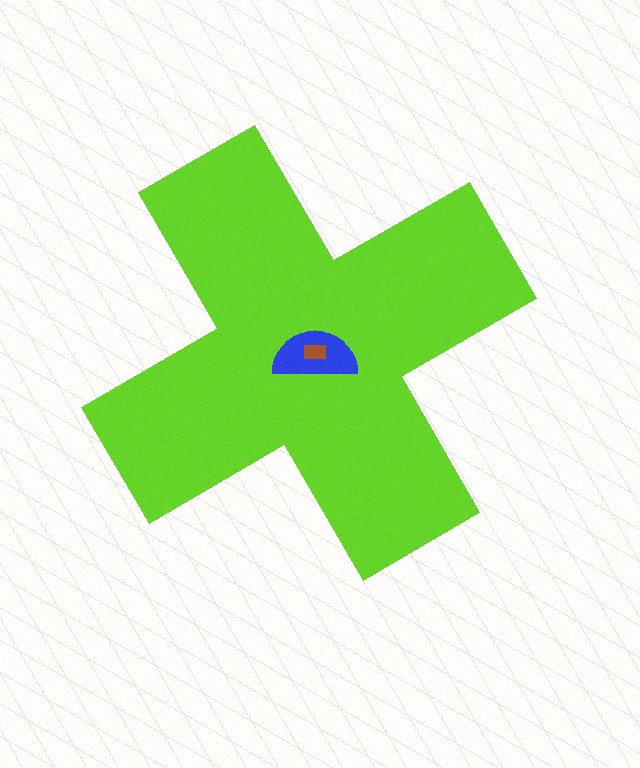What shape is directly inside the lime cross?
The blue semicircle.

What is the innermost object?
The brown rectangle.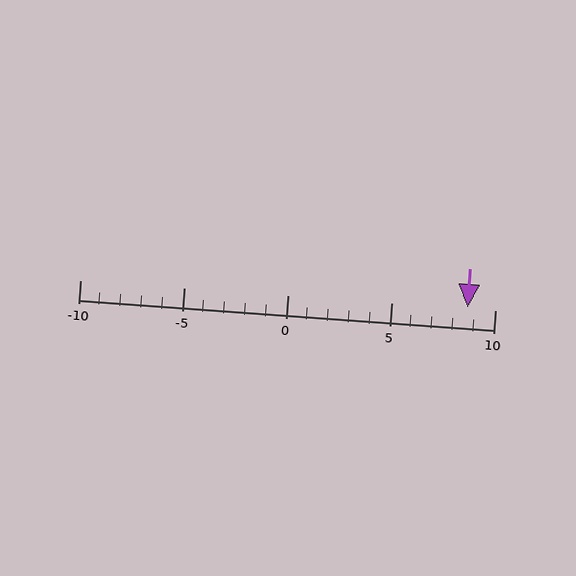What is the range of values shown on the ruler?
The ruler shows values from -10 to 10.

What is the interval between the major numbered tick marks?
The major tick marks are spaced 5 units apart.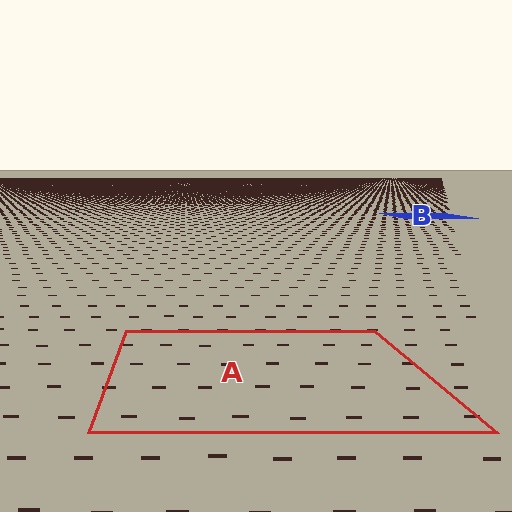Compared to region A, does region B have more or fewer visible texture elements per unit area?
Region B has more texture elements per unit area — they are packed more densely because it is farther away.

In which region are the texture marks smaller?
The texture marks are smaller in region B, because it is farther away.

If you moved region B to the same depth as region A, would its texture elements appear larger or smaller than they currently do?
They would appear larger. At a closer depth, the same texture elements are projected at a bigger on-screen size.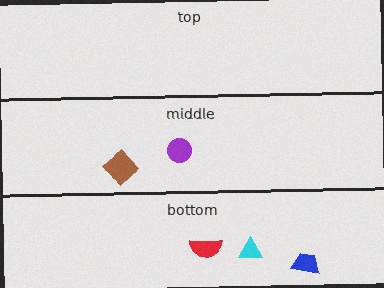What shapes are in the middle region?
The purple circle, the brown diamond.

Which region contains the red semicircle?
The bottom region.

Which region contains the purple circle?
The middle region.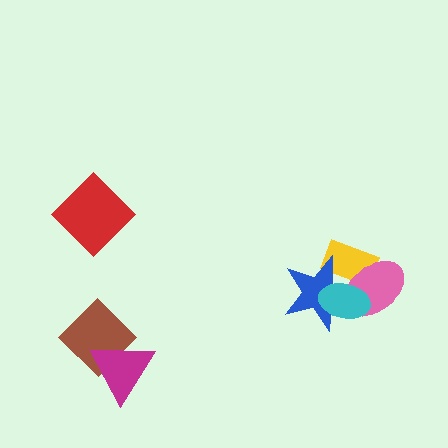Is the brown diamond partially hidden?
Yes, it is partially covered by another shape.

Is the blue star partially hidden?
Yes, it is partially covered by another shape.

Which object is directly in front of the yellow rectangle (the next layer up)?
The pink ellipse is directly in front of the yellow rectangle.